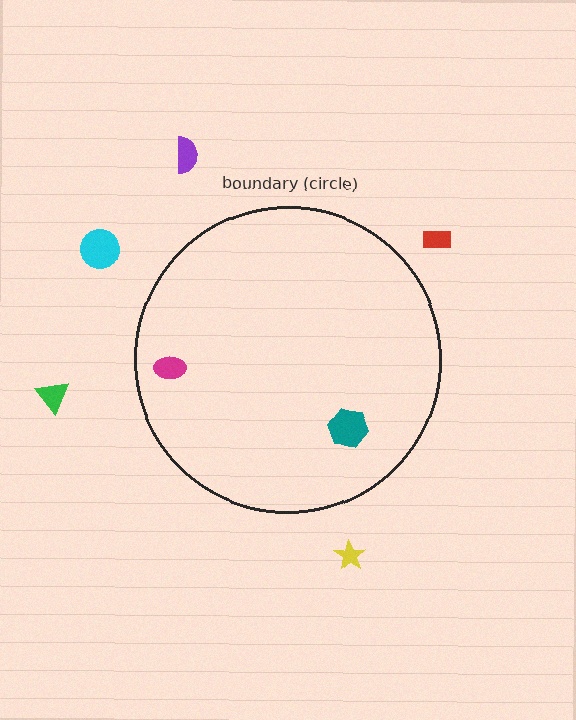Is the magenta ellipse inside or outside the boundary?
Inside.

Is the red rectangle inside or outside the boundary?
Outside.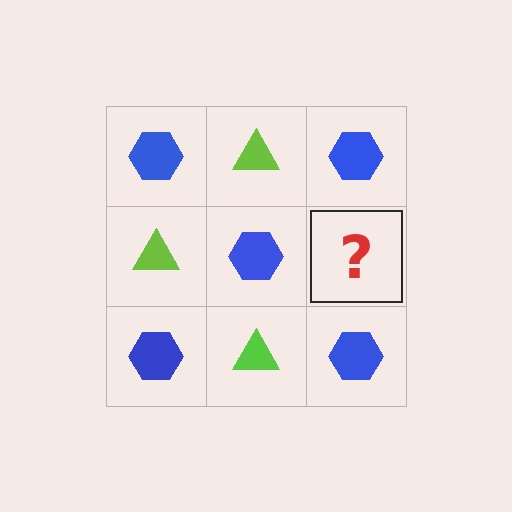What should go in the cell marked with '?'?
The missing cell should contain a lime triangle.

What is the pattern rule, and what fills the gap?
The rule is that it alternates blue hexagon and lime triangle in a checkerboard pattern. The gap should be filled with a lime triangle.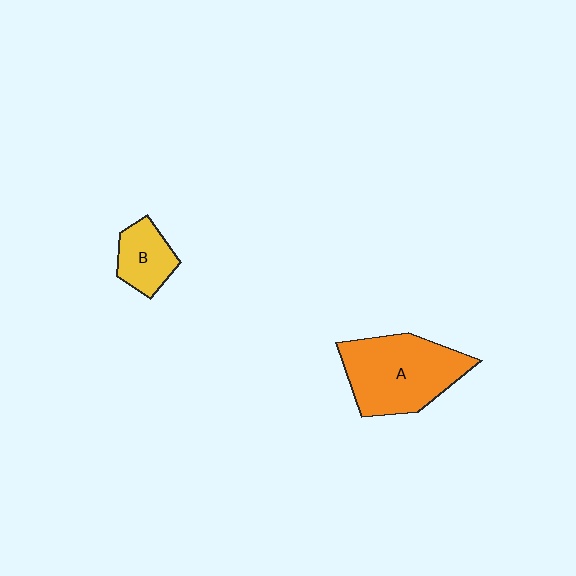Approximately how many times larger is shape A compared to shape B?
Approximately 2.3 times.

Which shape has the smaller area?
Shape B (yellow).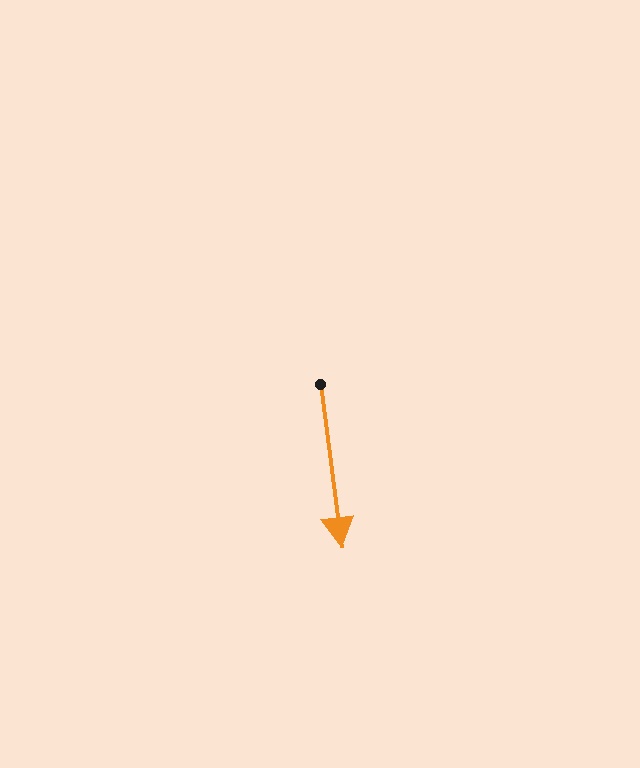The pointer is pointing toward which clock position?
Roughly 6 o'clock.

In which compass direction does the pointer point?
South.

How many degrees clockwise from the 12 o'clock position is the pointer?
Approximately 173 degrees.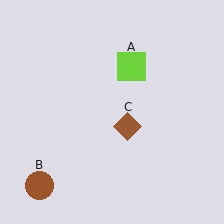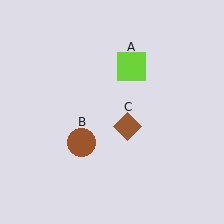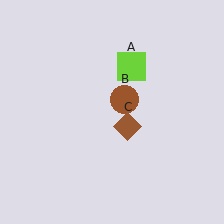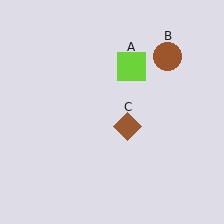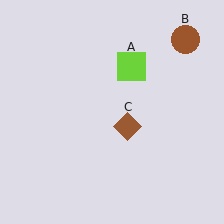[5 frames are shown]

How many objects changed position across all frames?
1 object changed position: brown circle (object B).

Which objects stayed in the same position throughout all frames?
Lime square (object A) and brown diamond (object C) remained stationary.